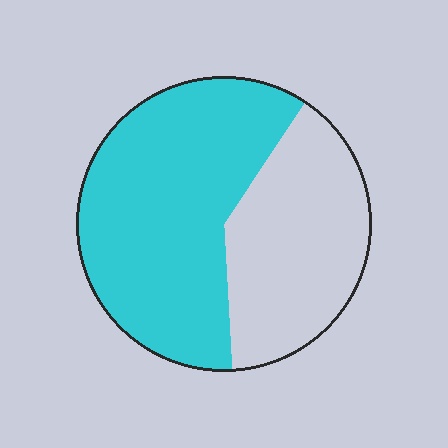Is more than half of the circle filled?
Yes.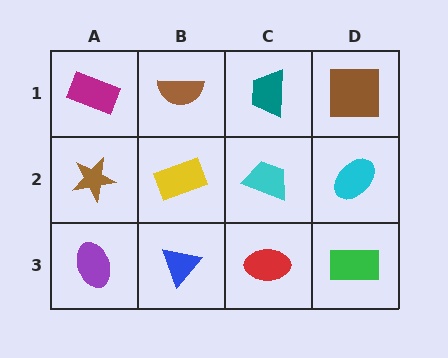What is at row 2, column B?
A yellow rectangle.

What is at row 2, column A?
A brown star.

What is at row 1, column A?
A magenta rectangle.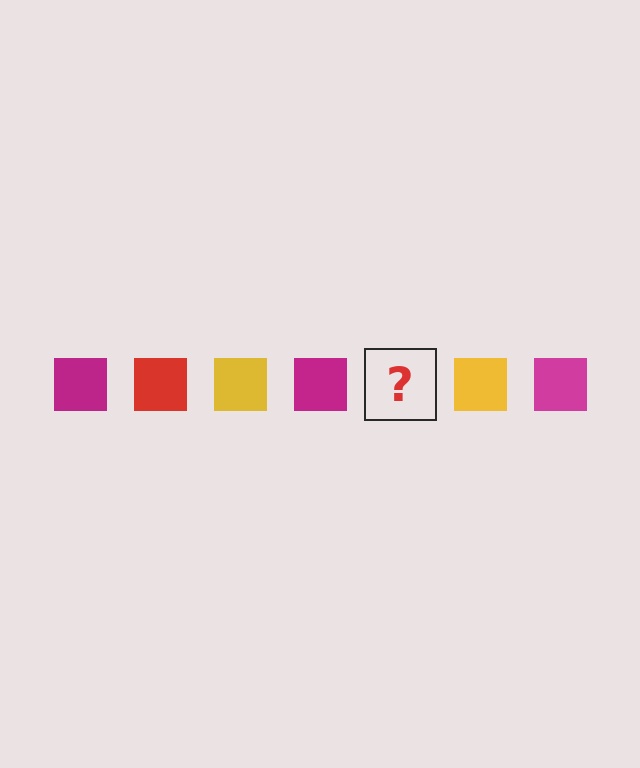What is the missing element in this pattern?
The missing element is a red square.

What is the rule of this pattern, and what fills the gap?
The rule is that the pattern cycles through magenta, red, yellow squares. The gap should be filled with a red square.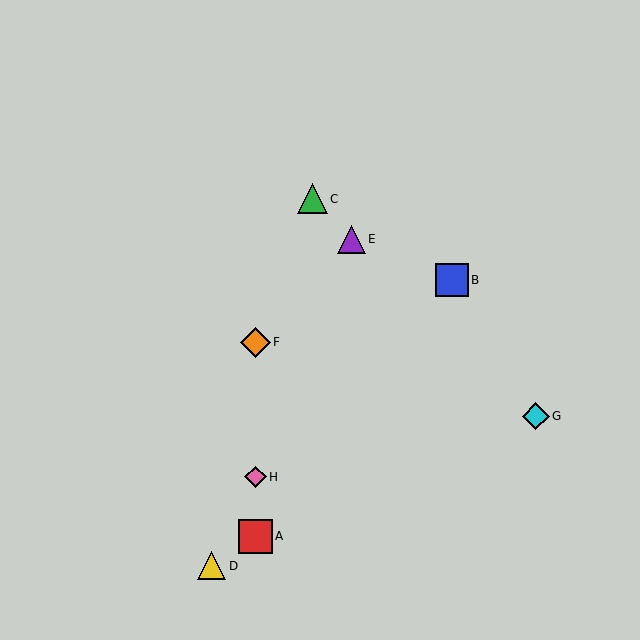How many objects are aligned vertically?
3 objects (A, F, H) are aligned vertically.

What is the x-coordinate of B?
Object B is at x≈452.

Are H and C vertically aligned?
No, H is at x≈255 and C is at x≈312.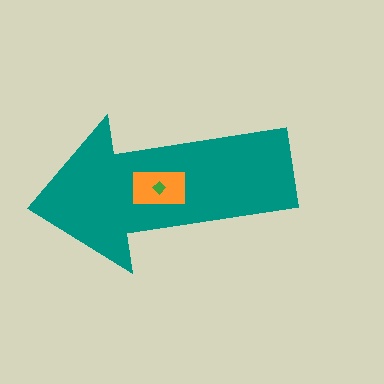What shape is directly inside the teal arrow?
The orange rectangle.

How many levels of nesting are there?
3.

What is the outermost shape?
The teal arrow.